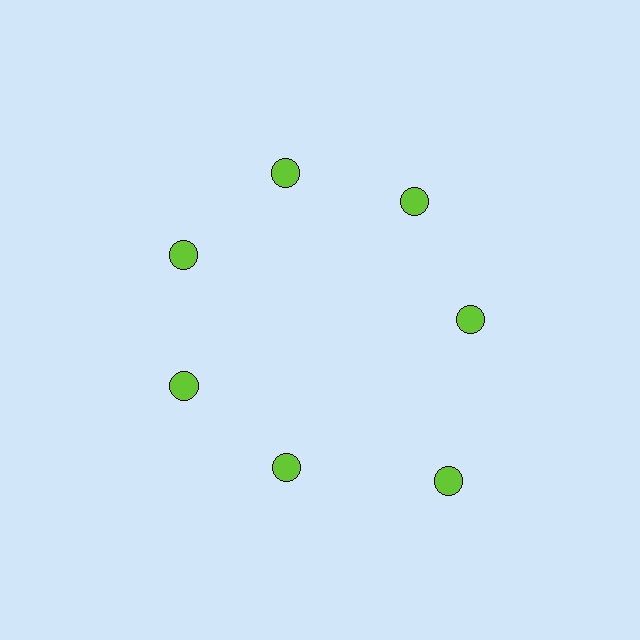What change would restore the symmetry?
The symmetry would be restored by moving it inward, back onto the ring so that all 7 circles sit at equal angles and equal distance from the center.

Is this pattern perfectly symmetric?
No. The 7 lime circles are arranged in a ring, but one element near the 5 o'clock position is pushed outward from the center, breaking the 7-fold rotational symmetry.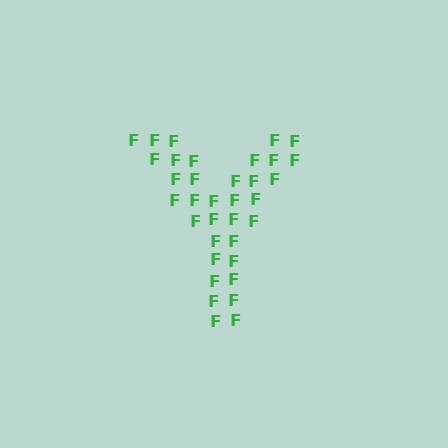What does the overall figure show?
The overall figure shows the letter Y.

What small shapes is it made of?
It is made of small letter F's.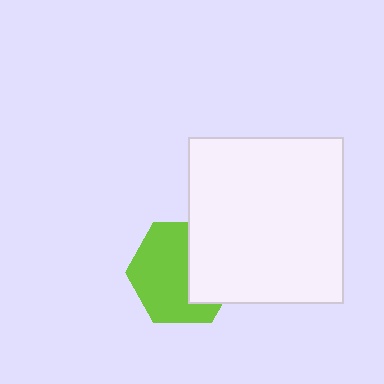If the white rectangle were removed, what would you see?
You would see the complete lime hexagon.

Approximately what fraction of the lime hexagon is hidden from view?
Roughly 38% of the lime hexagon is hidden behind the white rectangle.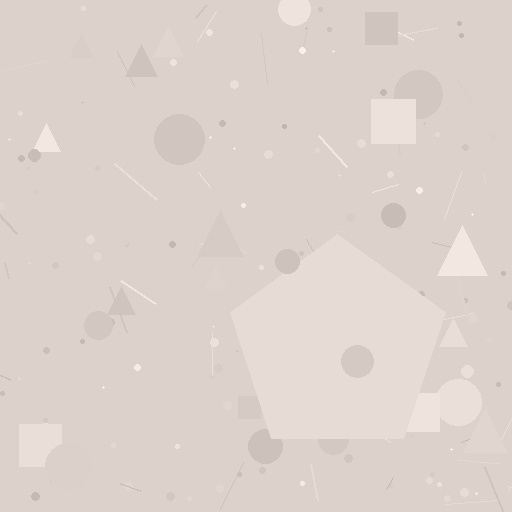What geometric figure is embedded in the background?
A pentagon is embedded in the background.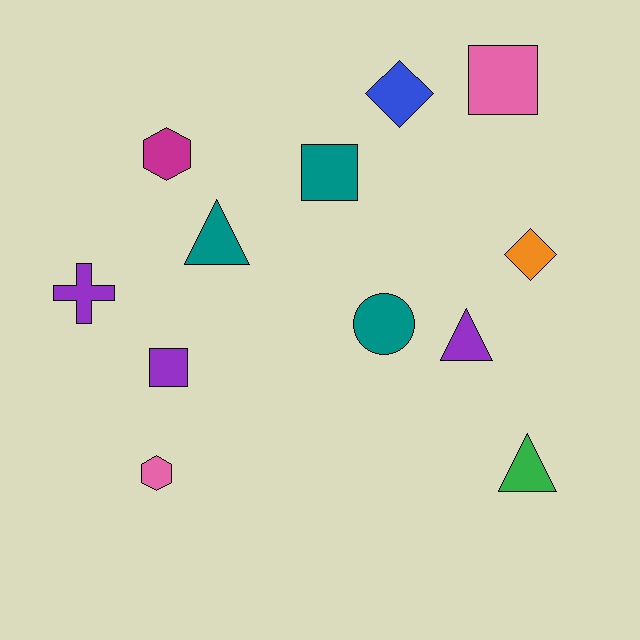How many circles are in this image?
There is 1 circle.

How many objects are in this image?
There are 12 objects.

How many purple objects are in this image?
There are 3 purple objects.